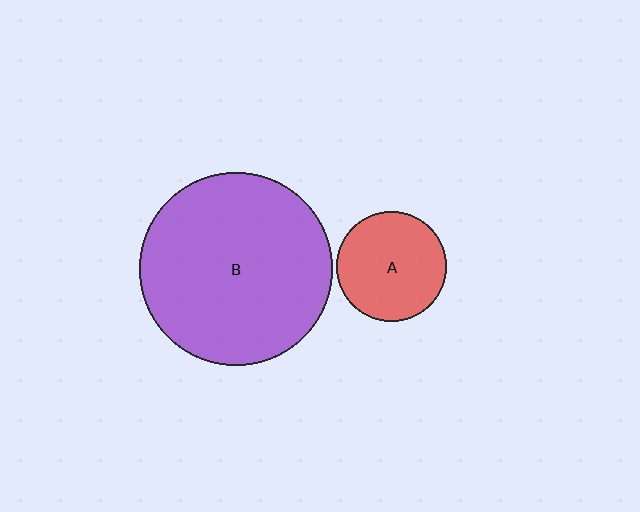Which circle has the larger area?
Circle B (purple).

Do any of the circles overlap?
No, none of the circles overlap.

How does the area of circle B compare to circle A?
Approximately 3.1 times.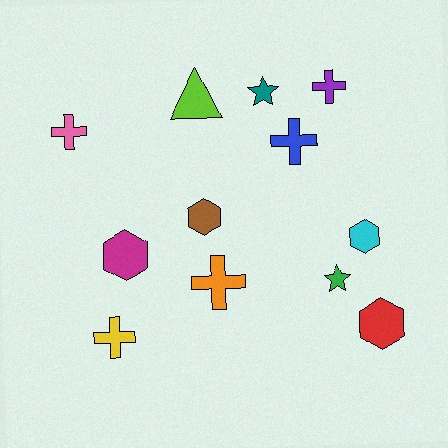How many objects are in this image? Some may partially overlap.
There are 12 objects.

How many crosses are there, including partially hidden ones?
There are 5 crosses.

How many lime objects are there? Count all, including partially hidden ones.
There is 1 lime object.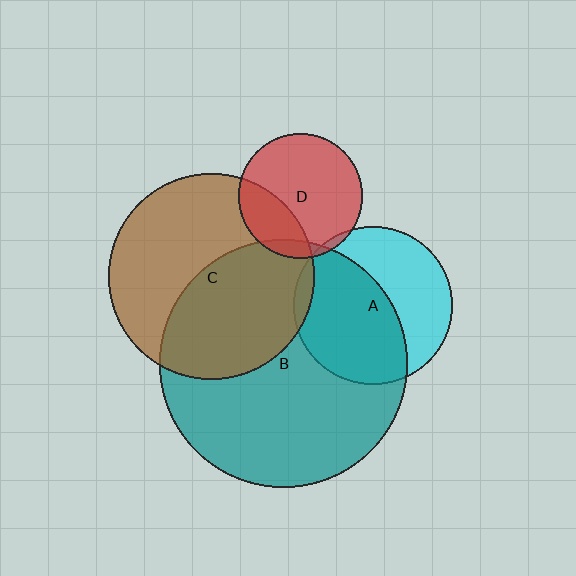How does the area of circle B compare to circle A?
Approximately 2.4 times.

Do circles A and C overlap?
Yes.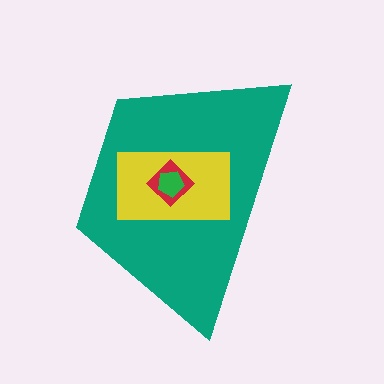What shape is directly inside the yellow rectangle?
The red diamond.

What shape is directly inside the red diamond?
The green pentagon.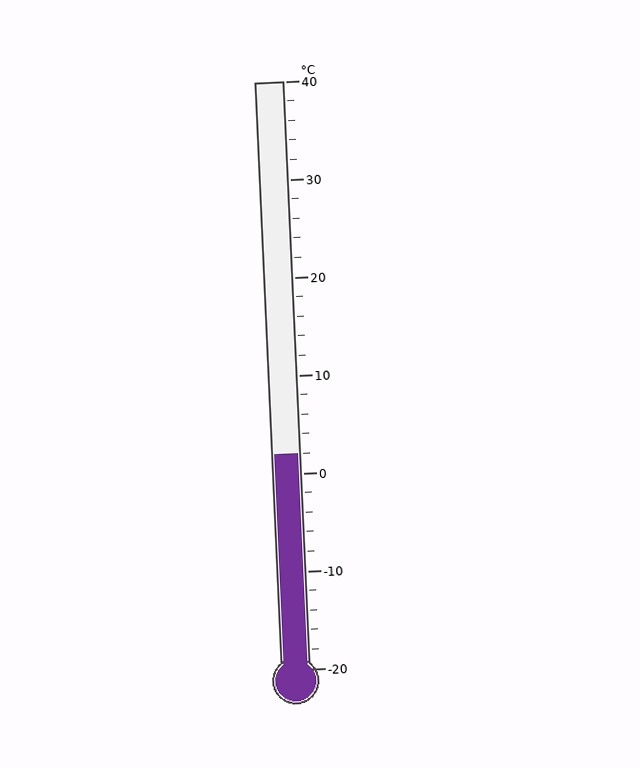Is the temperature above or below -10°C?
The temperature is above -10°C.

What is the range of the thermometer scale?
The thermometer scale ranges from -20°C to 40°C.